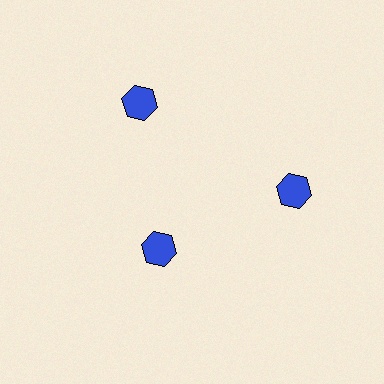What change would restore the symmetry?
The symmetry would be restored by moving it outward, back onto the ring so that all 3 hexagons sit at equal angles and equal distance from the center.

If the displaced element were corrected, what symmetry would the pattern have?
It would have 3-fold rotational symmetry — the pattern would map onto itself every 120 degrees.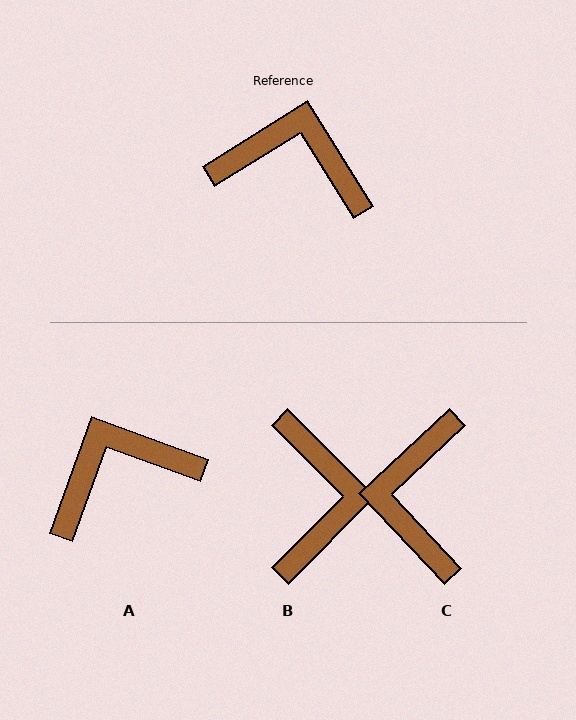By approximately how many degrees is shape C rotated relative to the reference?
Approximately 101 degrees counter-clockwise.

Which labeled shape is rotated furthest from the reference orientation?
C, about 101 degrees away.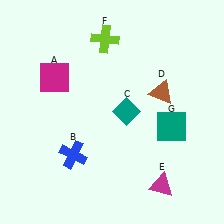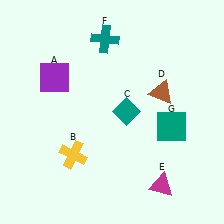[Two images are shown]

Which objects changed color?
A changed from magenta to purple. B changed from blue to yellow. F changed from lime to teal.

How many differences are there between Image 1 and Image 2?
There are 3 differences between the two images.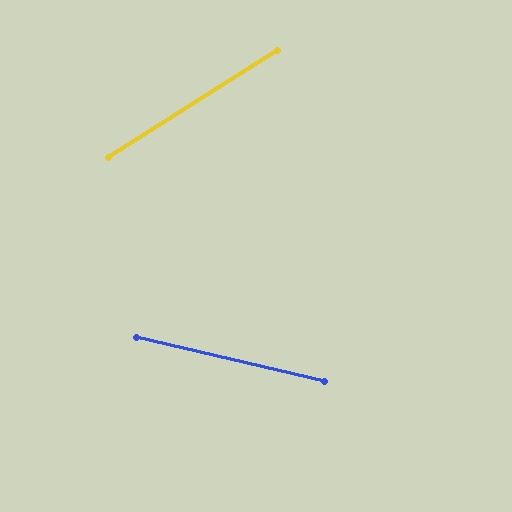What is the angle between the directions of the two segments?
Approximately 45 degrees.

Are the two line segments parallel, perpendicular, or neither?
Neither parallel nor perpendicular — they differ by about 45°.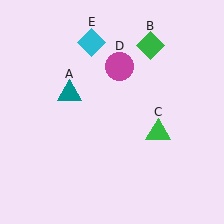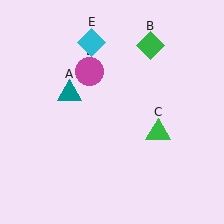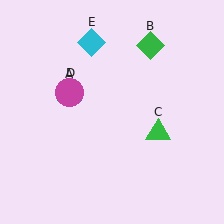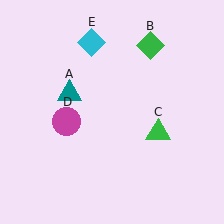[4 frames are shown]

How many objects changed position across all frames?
1 object changed position: magenta circle (object D).